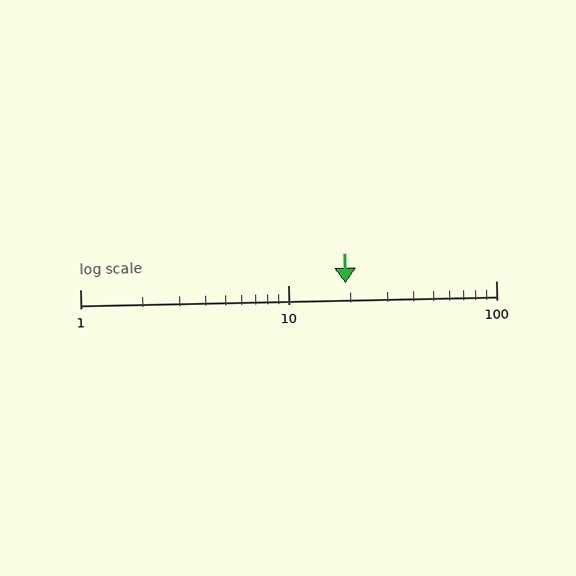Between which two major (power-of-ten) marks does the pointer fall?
The pointer is between 10 and 100.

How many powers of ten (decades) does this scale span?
The scale spans 2 decades, from 1 to 100.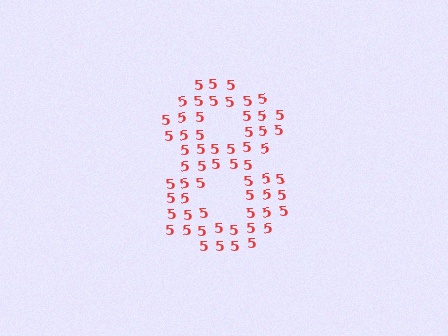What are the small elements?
The small elements are digit 5's.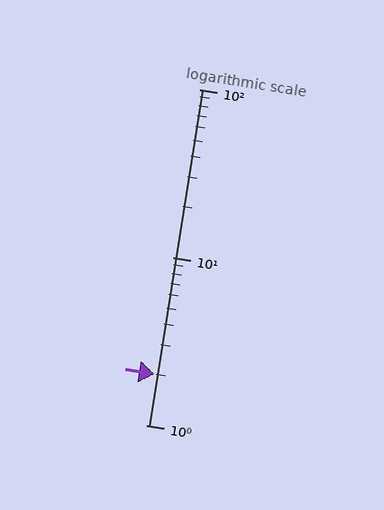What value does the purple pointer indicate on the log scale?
The pointer indicates approximately 2.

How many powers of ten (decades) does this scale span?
The scale spans 2 decades, from 1 to 100.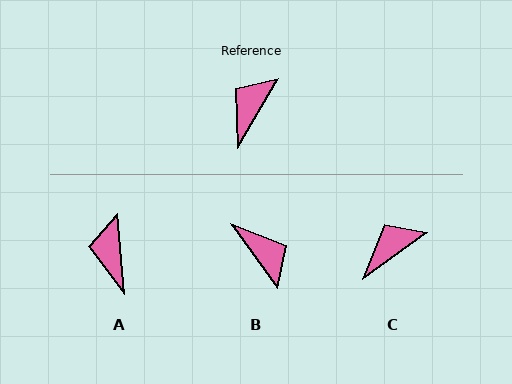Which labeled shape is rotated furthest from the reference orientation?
B, about 114 degrees away.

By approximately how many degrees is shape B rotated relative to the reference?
Approximately 114 degrees clockwise.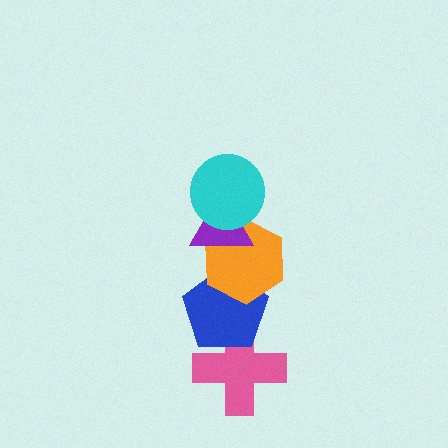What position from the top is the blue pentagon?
The blue pentagon is 4th from the top.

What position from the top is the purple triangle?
The purple triangle is 2nd from the top.